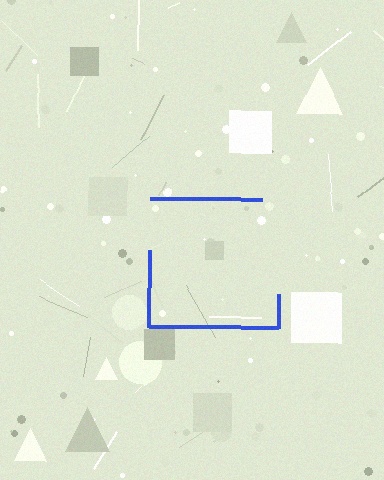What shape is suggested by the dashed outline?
The dashed outline suggests a square.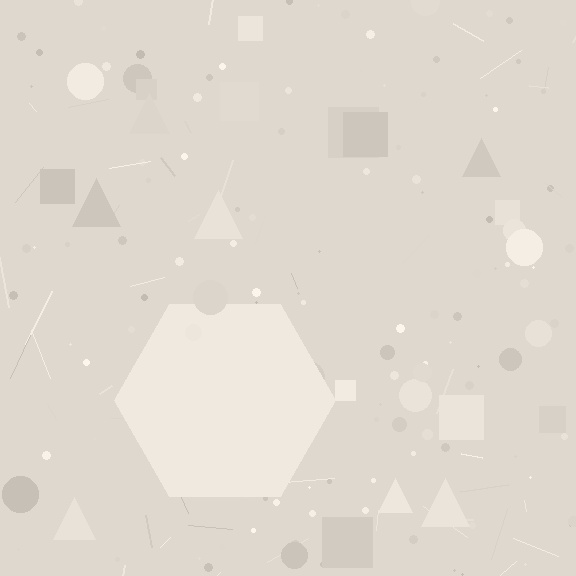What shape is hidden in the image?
A hexagon is hidden in the image.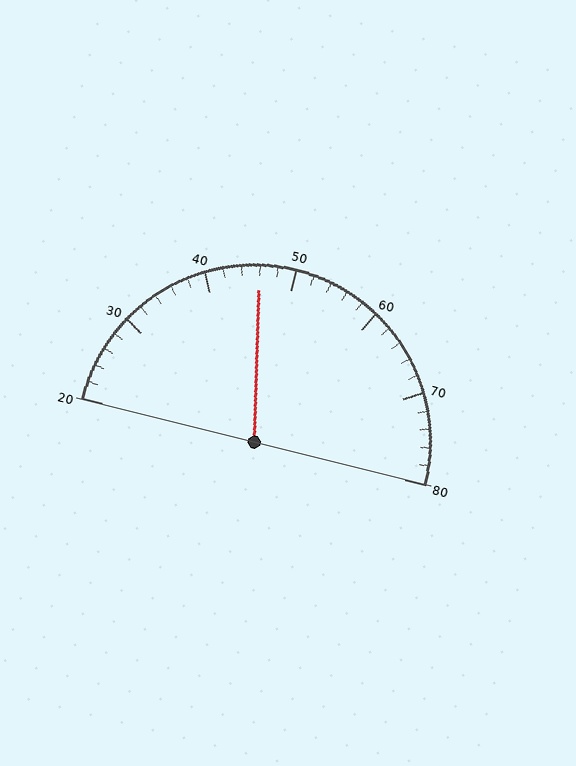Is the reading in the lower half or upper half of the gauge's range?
The reading is in the lower half of the range (20 to 80).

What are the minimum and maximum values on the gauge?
The gauge ranges from 20 to 80.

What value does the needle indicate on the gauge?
The needle indicates approximately 46.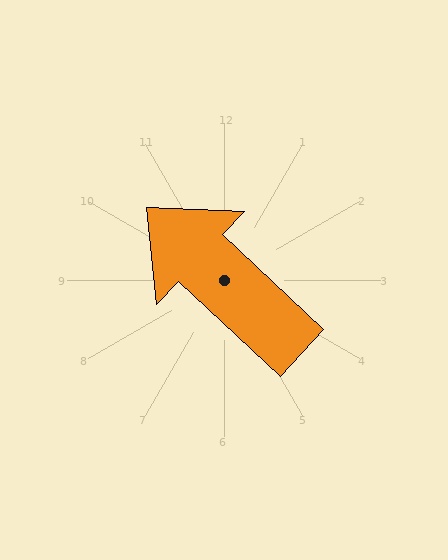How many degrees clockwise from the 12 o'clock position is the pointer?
Approximately 313 degrees.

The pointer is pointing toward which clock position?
Roughly 10 o'clock.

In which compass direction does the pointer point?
Northwest.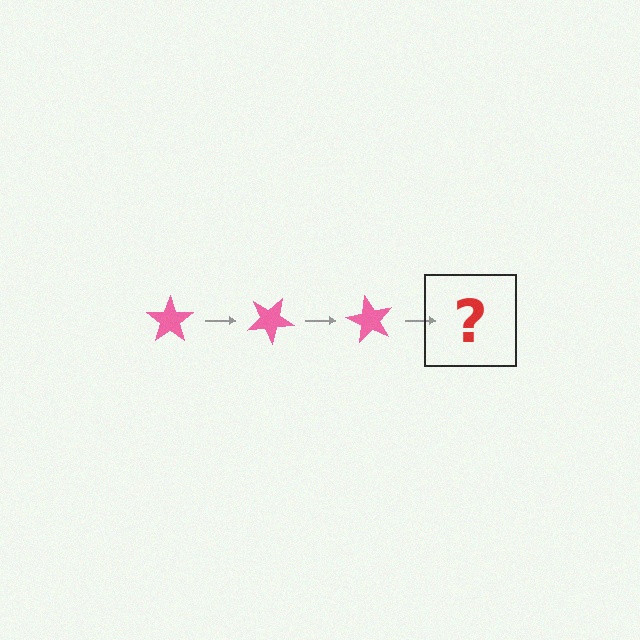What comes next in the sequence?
The next element should be a pink star rotated 90 degrees.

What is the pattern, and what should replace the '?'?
The pattern is that the star rotates 30 degrees each step. The '?' should be a pink star rotated 90 degrees.